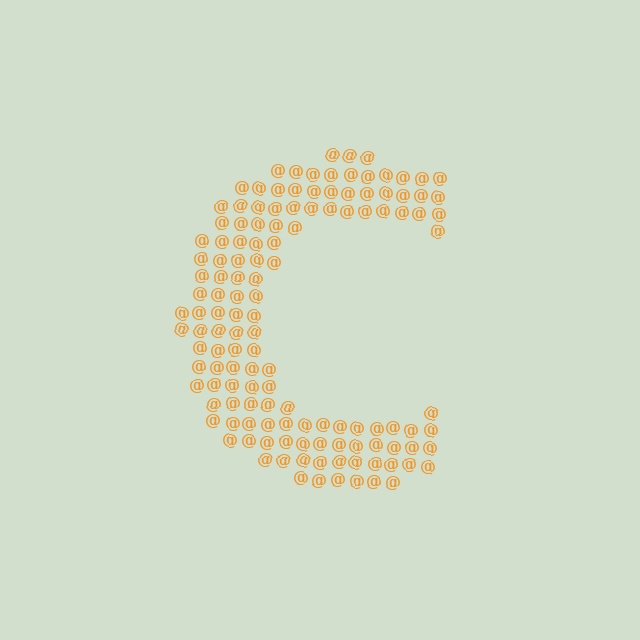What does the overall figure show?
The overall figure shows the letter C.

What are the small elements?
The small elements are at signs.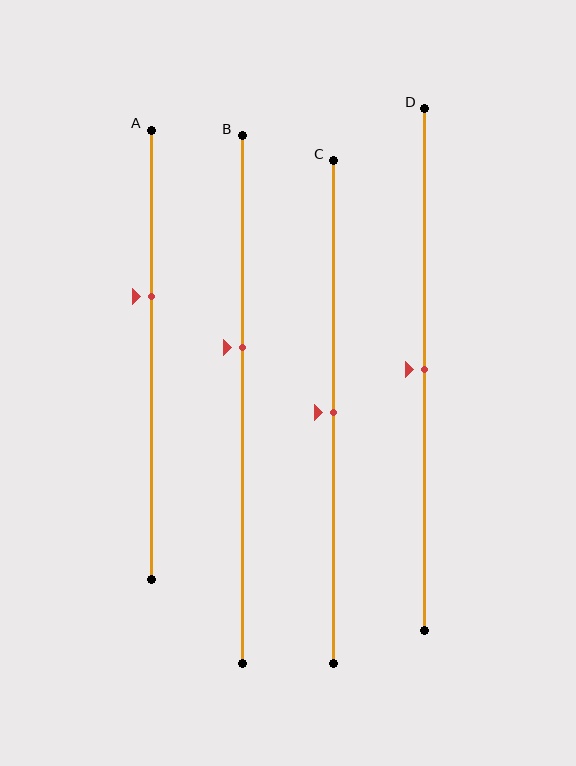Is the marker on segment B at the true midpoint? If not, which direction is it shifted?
No, the marker on segment B is shifted upward by about 10% of the segment length.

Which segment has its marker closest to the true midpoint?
Segment C has its marker closest to the true midpoint.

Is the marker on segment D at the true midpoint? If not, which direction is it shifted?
Yes, the marker on segment D is at the true midpoint.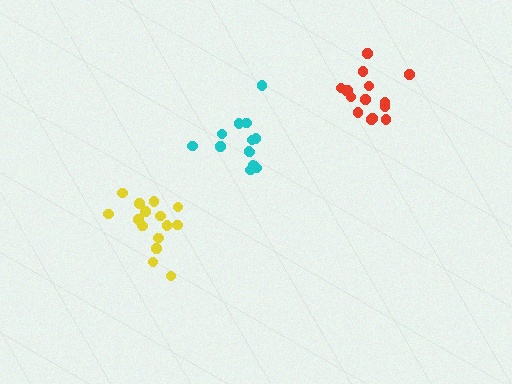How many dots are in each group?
Group 1: 14 dots, Group 2: 15 dots, Group 3: 15 dots (44 total).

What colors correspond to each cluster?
The clusters are colored: cyan, red, yellow.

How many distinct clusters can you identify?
There are 3 distinct clusters.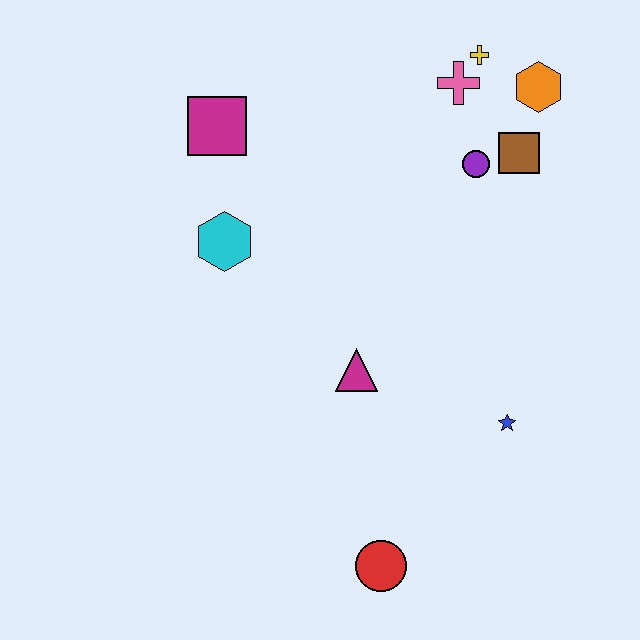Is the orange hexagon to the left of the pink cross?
No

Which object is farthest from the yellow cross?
The red circle is farthest from the yellow cross.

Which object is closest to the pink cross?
The yellow cross is closest to the pink cross.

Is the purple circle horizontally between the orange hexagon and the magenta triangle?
Yes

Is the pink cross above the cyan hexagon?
Yes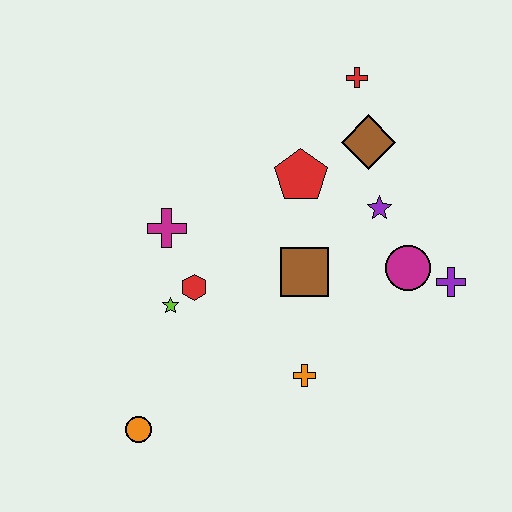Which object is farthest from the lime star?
The red cross is farthest from the lime star.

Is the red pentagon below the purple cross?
No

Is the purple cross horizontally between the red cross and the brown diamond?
No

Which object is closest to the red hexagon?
The lime star is closest to the red hexagon.